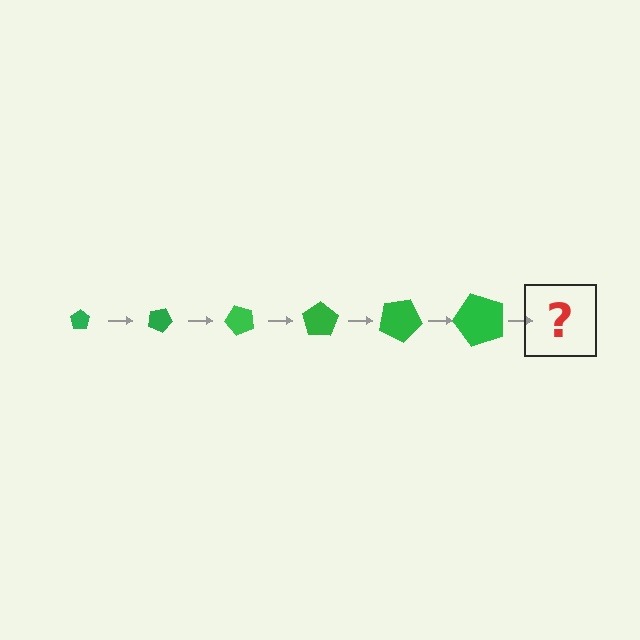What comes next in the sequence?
The next element should be a pentagon, larger than the previous one and rotated 150 degrees from the start.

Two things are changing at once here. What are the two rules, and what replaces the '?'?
The two rules are that the pentagon grows larger each step and it rotates 25 degrees each step. The '?' should be a pentagon, larger than the previous one and rotated 150 degrees from the start.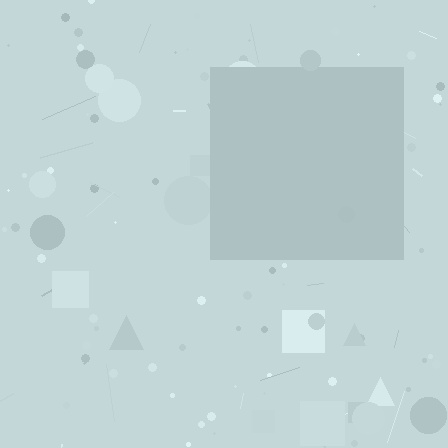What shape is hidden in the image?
A square is hidden in the image.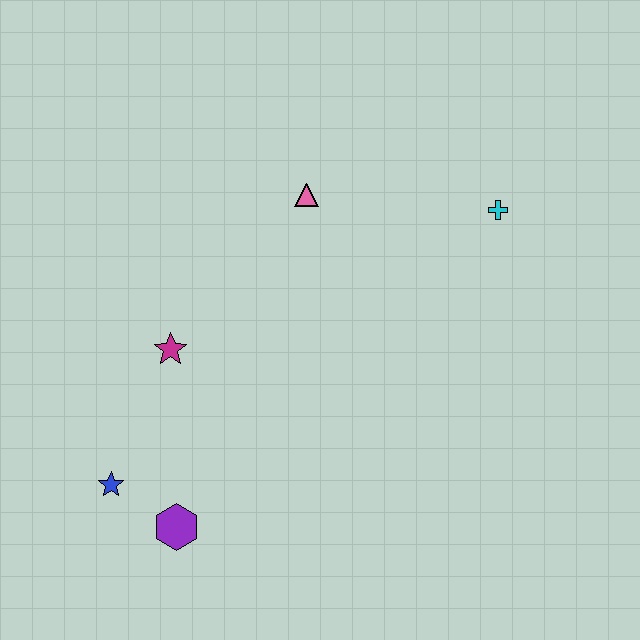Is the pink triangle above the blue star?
Yes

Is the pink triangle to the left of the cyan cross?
Yes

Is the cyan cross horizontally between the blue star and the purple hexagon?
No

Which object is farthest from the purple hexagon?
The cyan cross is farthest from the purple hexagon.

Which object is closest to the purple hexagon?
The blue star is closest to the purple hexagon.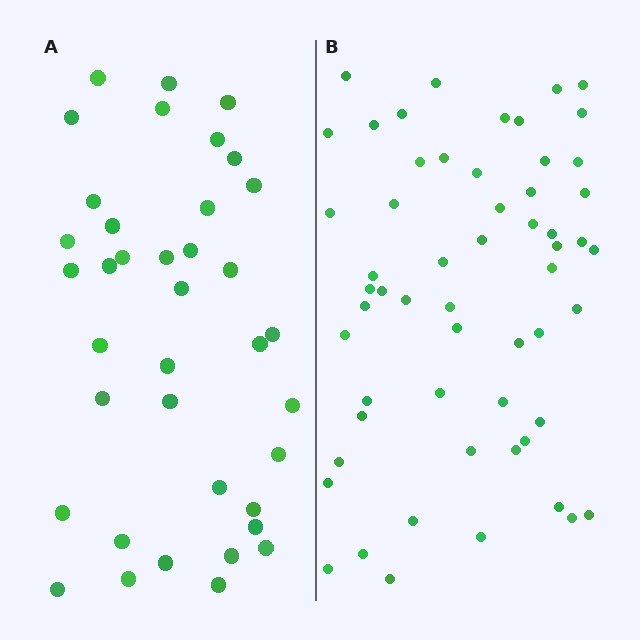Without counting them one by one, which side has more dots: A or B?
Region B (the right region) has more dots.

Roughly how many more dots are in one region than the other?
Region B has approximately 20 more dots than region A.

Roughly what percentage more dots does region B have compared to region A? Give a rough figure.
About 50% more.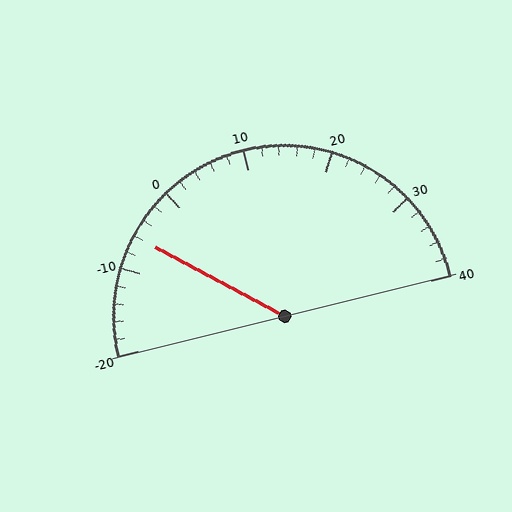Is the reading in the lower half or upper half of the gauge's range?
The reading is in the lower half of the range (-20 to 40).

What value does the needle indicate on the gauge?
The needle indicates approximately -6.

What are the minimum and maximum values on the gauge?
The gauge ranges from -20 to 40.